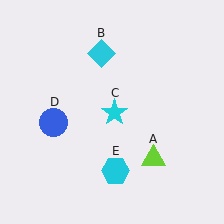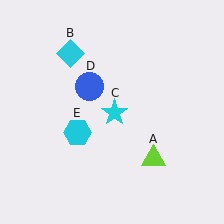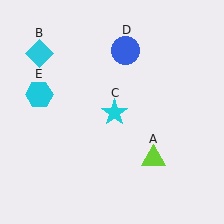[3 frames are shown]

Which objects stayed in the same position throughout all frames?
Lime triangle (object A) and cyan star (object C) remained stationary.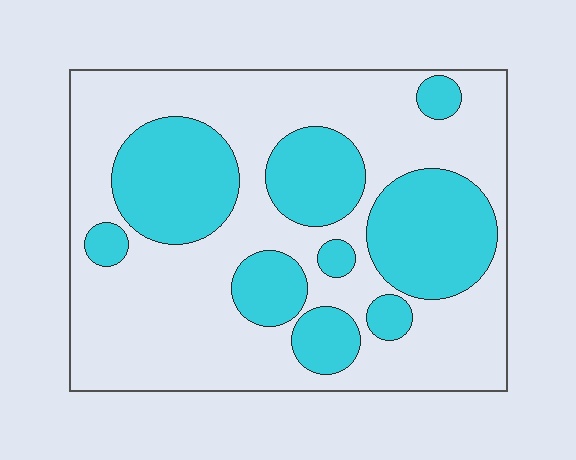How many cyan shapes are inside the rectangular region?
9.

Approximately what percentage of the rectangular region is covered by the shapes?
Approximately 35%.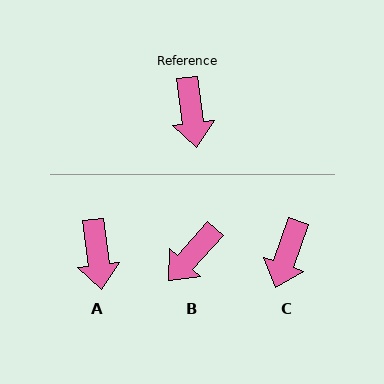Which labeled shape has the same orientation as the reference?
A.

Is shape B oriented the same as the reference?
No, it is off by about 49 degrees.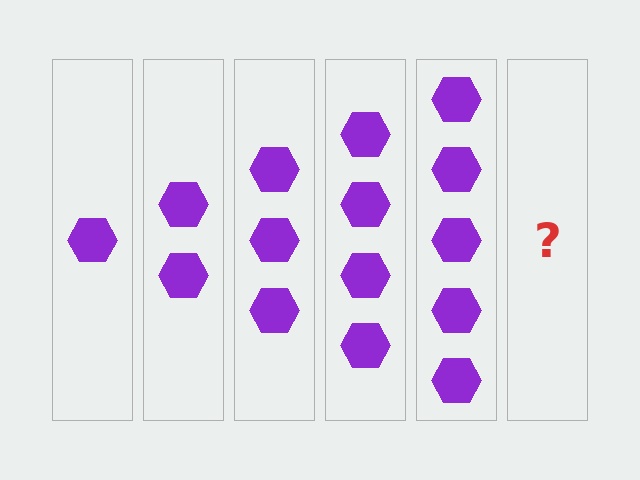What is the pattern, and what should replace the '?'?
The pattern is that each step adds one more hexagon. The '?' should be 6 hexagons.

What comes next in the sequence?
The next element should be 6 hexagons.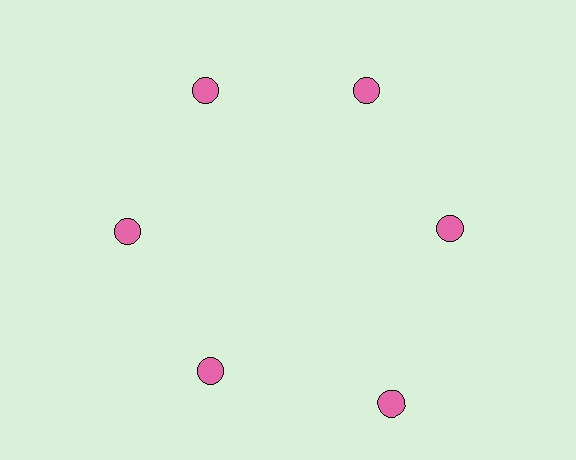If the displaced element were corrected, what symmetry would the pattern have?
It would have 6-fold rotational symmetry — the pattern would map onto itself every 60 degrees.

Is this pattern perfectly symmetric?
No. The 6 pink circles are arranged in a ring, but one element near the 5 o'clock position is pushed outward from the center, breaking the 6-fold rotational symmetry.